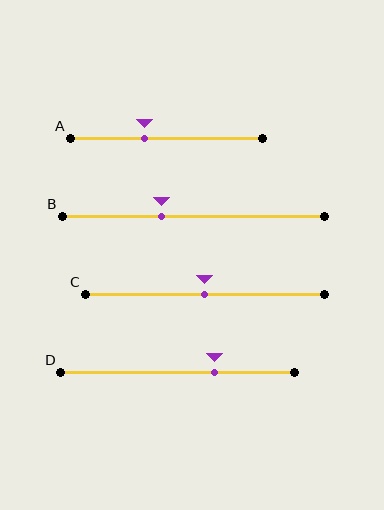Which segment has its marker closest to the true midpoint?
Segment C has its marker closest to the true midpoint.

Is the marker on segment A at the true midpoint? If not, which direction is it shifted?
No, the marker on segment A is shifted to the left by about 11% of the segment length.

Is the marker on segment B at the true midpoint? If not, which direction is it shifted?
No, the marker on segment B is shifted to the left by about 12% of the segment length.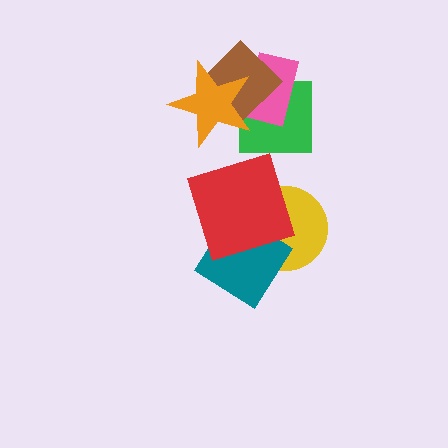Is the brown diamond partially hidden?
Yes, it is partially covered by another shape.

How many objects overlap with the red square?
2 objects overlap with the red square.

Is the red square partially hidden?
No, no other shape covers it.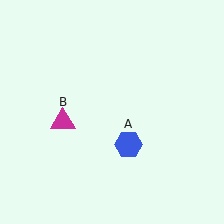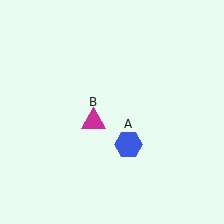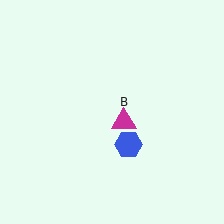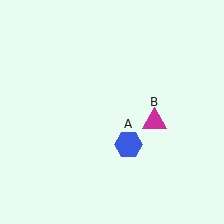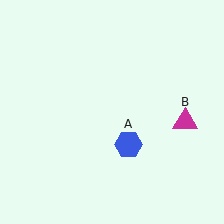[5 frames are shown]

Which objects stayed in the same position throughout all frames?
Blue hexagon (object A) remained stationary.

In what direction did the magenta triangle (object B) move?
The magenta triangle (object B) moved right.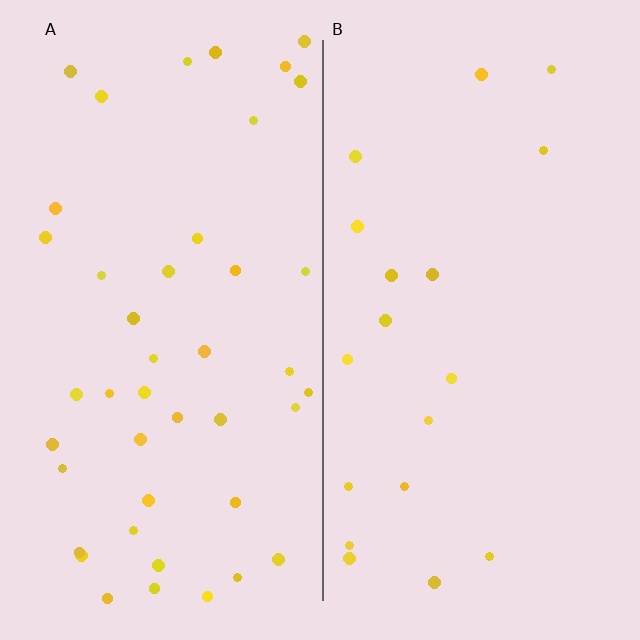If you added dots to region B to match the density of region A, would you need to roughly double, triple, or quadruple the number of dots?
Approximately double.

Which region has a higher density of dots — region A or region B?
A (the left).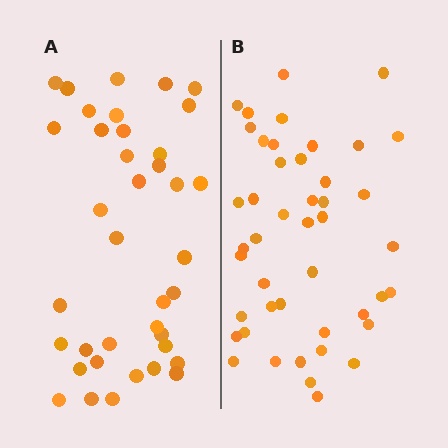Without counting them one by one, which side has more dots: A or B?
Region B (the right region) has more dots.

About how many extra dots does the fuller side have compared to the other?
Region B has roughly 8 or so more dots than region A.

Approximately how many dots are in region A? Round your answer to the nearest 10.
About 40 dots. (The exact count is 38, which rounds to 40.)